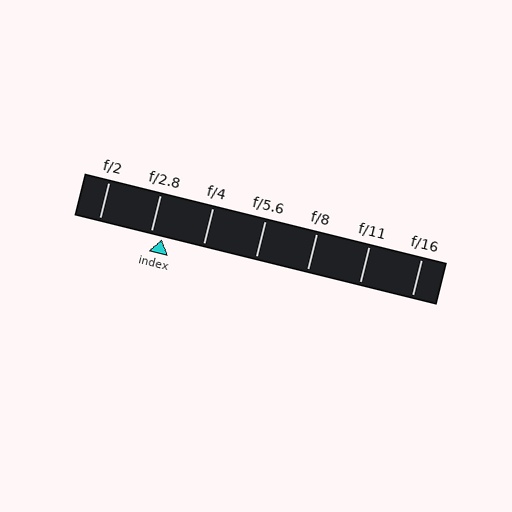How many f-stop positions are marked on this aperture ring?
There are 7 f-stop positions marked.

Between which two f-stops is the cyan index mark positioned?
The index mark is between f/2.8 and f/4.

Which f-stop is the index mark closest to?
The index mark is closest to f/2.8.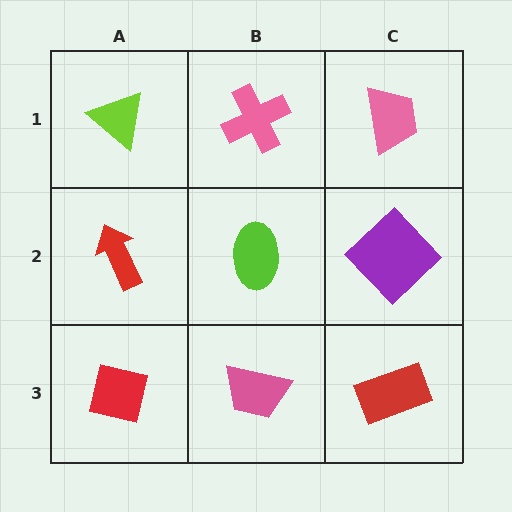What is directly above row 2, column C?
A pink trapezoid.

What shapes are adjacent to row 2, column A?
A lime triangle (row 1, column A), a red square (row 3, column A), a lime ellipse (row 2, column B).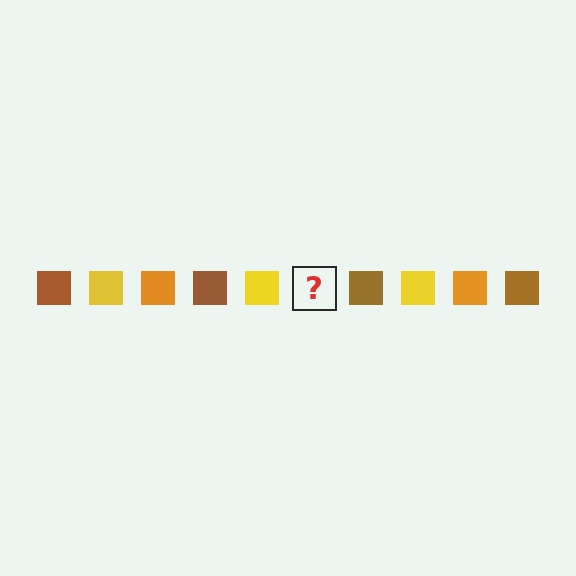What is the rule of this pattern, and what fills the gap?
The rule is that the pattern cycles through brown, yellow, orange squares. The gap should be filled with an orange square.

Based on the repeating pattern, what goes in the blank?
The blank should be an orange square.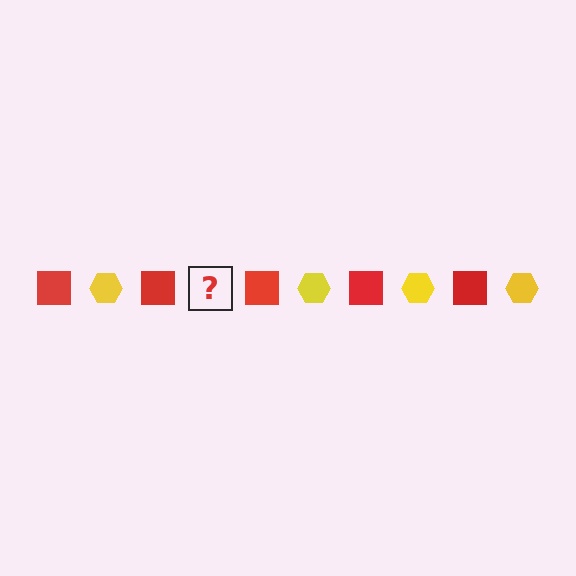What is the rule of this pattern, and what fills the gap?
The rule is that the pattern alternates between red square and yellow hexagon. The gap should be filled with a yellow hexagon.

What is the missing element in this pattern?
The missing element is a yellow hexagon.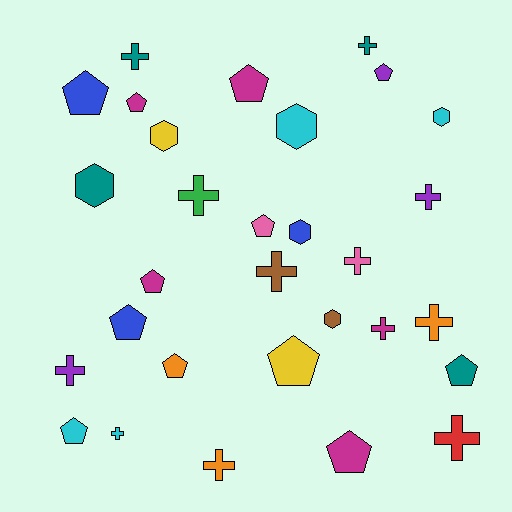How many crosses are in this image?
There are 12 crosses.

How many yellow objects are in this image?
There are 2 yellow objects.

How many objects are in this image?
There are 30 objects.